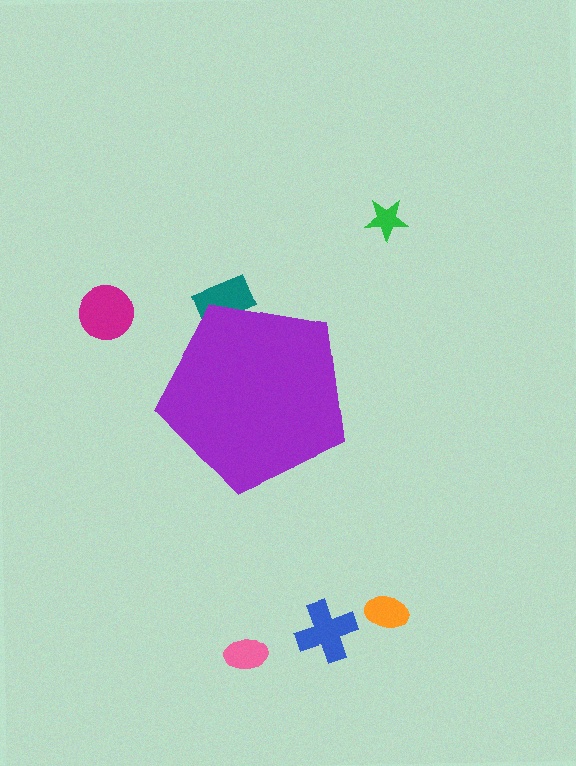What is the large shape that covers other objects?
A purple pentagon.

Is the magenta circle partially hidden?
No, the magenta circle is fully visible.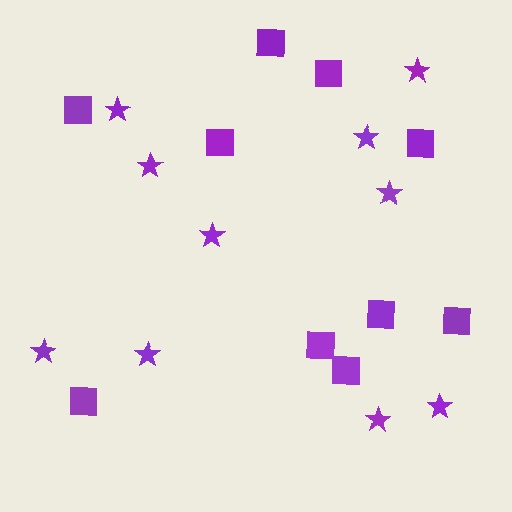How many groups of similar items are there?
There are 2 groups: one group of stars (10) and one group of squares (10).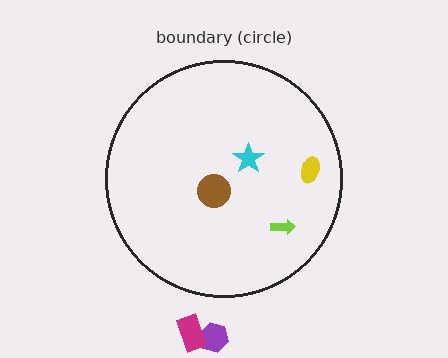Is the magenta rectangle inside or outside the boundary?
Outside.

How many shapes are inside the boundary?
4 inside, 2 outside.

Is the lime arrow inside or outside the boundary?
Inside.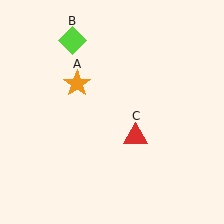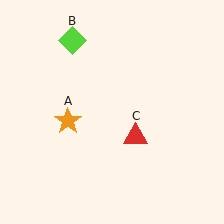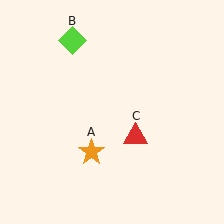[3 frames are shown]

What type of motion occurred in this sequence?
The orange star (object A) rotated counterclockwise around the center of the scene.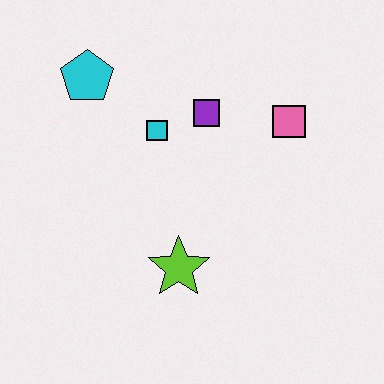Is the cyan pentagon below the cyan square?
No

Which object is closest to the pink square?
The purple square is closest to the pink square.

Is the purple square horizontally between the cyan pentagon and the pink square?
Yes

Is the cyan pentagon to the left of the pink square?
Yes